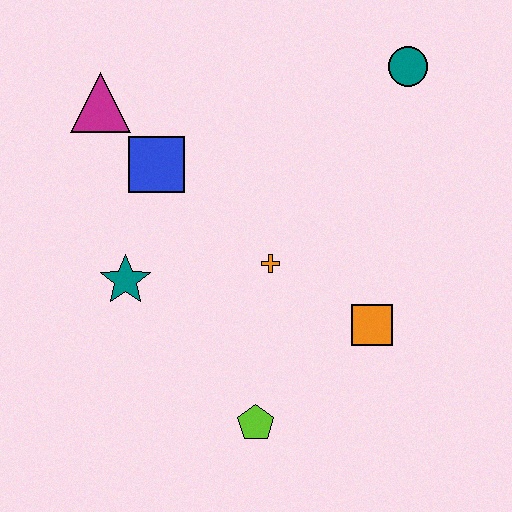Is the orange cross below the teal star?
No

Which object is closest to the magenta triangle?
The blue square is closest to the magenta triangle.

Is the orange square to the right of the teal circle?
No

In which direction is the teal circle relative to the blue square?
The teal circle is to the right of the blue square.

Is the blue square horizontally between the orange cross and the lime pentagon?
No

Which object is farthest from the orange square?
The magenta triangle is farthest from the orange square.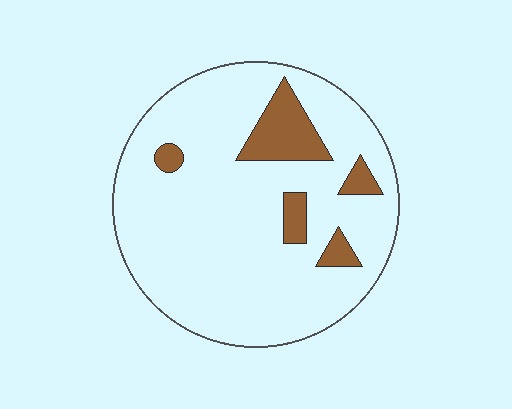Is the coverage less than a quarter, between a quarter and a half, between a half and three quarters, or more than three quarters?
Less than a quarter.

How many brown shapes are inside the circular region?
5.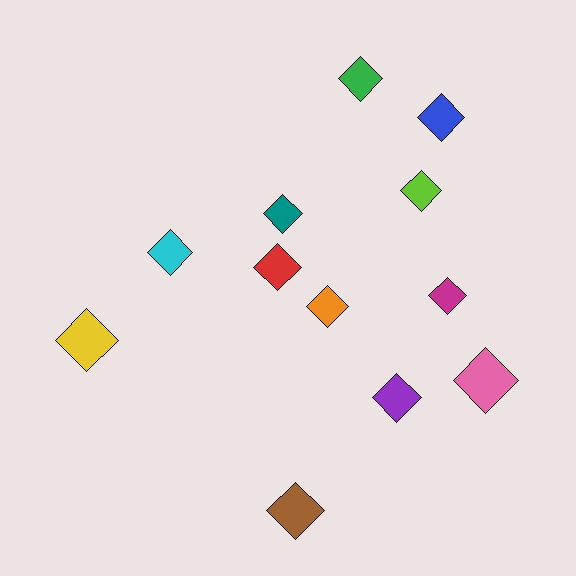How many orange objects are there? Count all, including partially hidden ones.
There is 1 orange object.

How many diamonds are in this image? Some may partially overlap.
There are 12 diamonds.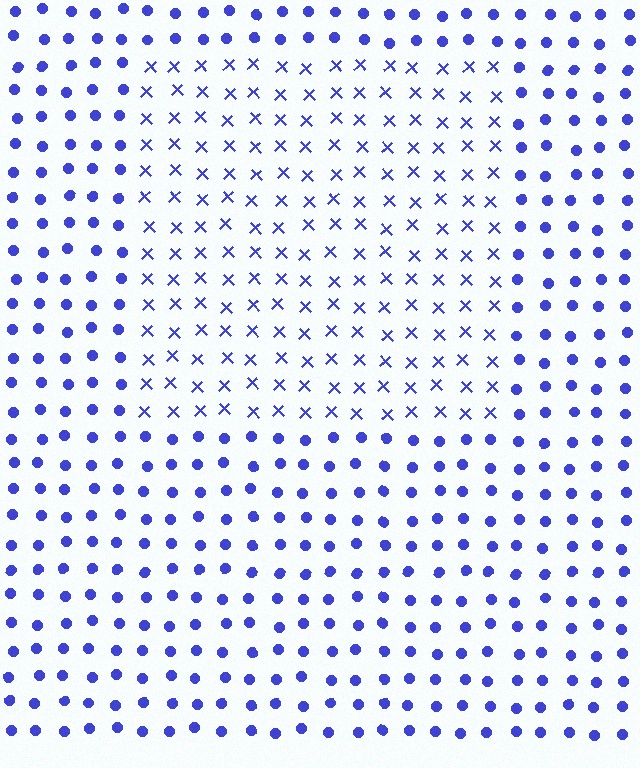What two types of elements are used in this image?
The image uses X marks inside the rectangle region and circles outside it.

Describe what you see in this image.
The image is filled with small blue elements arranged in a uniform grid. A rectangle-shaped region contains X marks, while the surrounding area contains circles. The boundary is defined purely by the change in element shape.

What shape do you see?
I see a rectangle.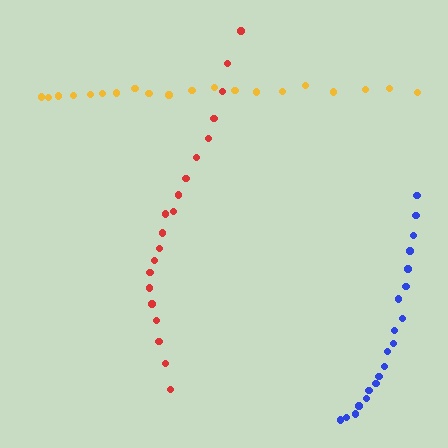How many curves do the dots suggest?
There are 3 distinct paths.